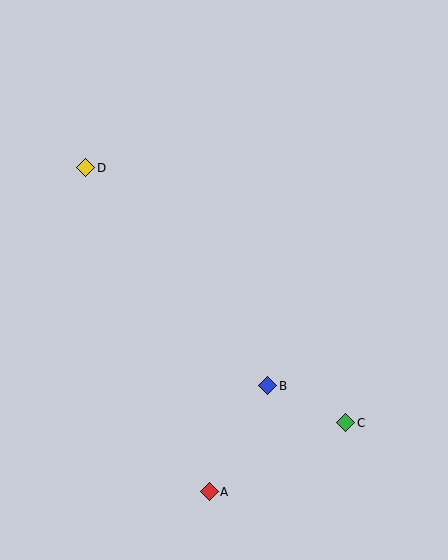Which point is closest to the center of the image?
Point B at (268, 386) is closest to the center.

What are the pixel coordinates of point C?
Point C is at (346, 423).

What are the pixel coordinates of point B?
Point B is at (268, 386).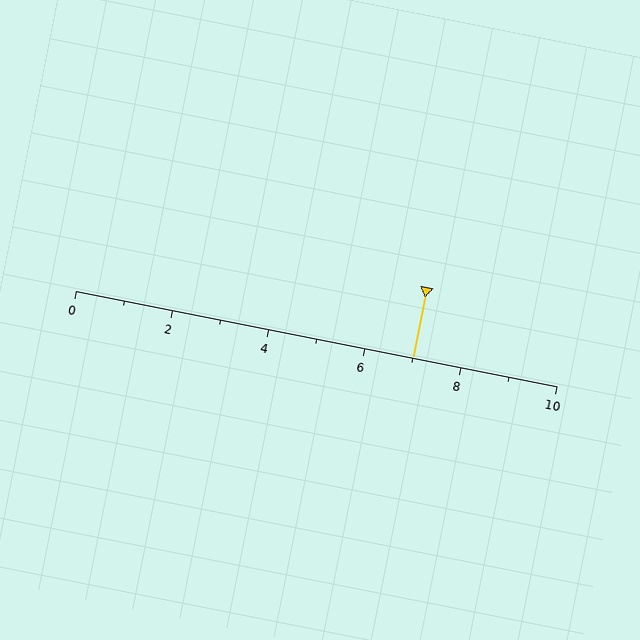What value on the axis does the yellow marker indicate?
The marker indicates approximately 7.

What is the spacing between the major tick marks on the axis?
The major ticks are spaced 2 apart.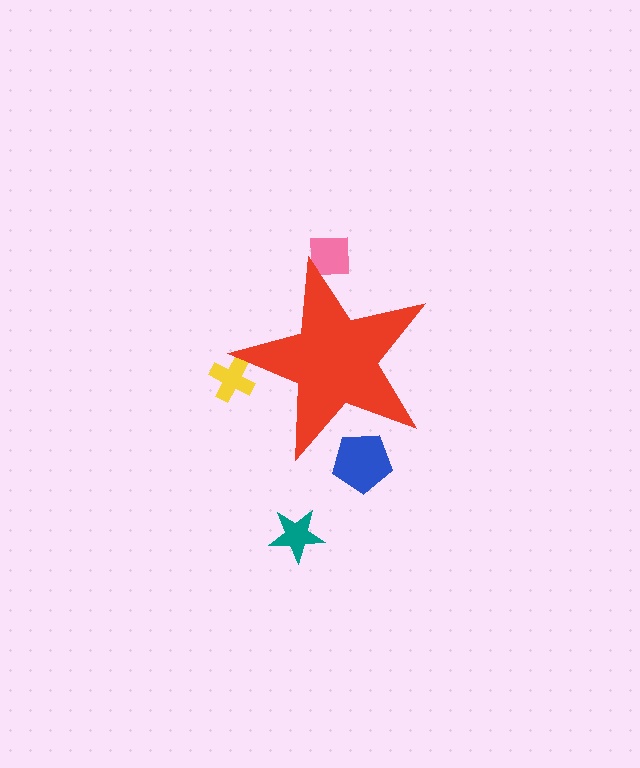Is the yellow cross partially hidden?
Yes, the yellow cross is partially hidden behind the red star.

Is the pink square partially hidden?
Yes, the pink square is partially hidden behind the red star.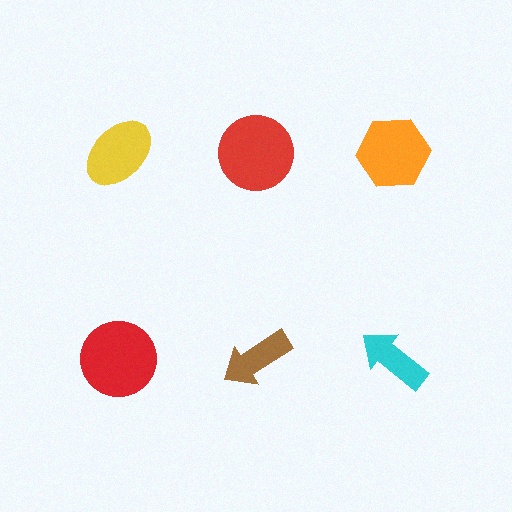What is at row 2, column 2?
A brown arrow.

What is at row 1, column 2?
A red circle.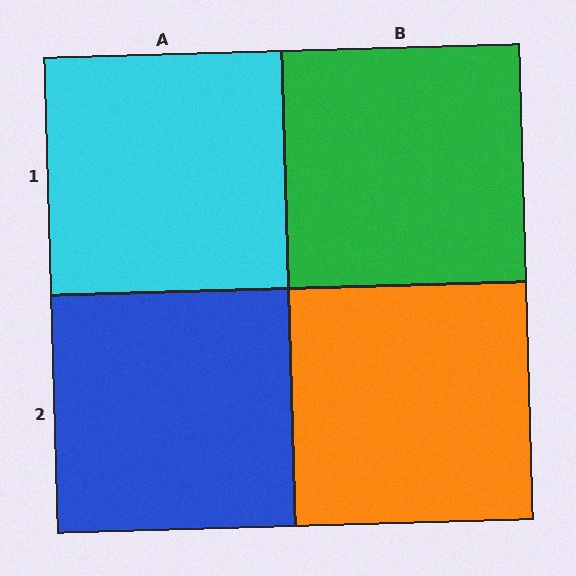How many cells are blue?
1 cell is blue.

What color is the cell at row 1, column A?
Cyan.